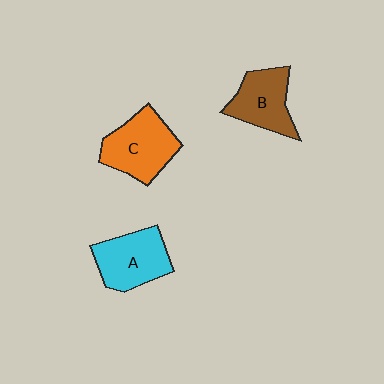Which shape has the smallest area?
Shape B (brown).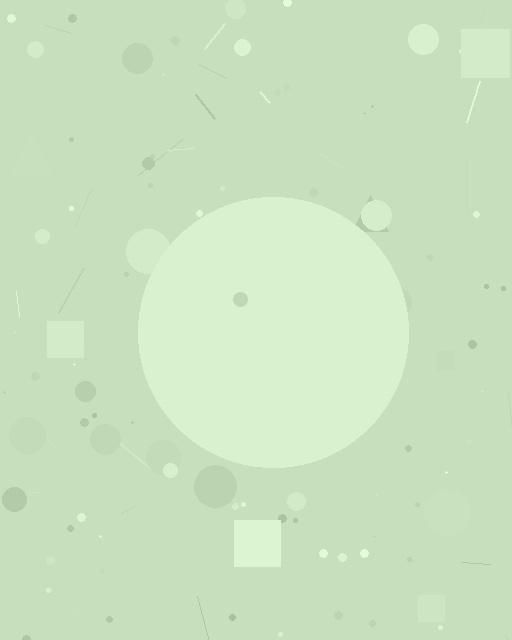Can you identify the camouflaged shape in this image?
The camouflaged shape is a circle.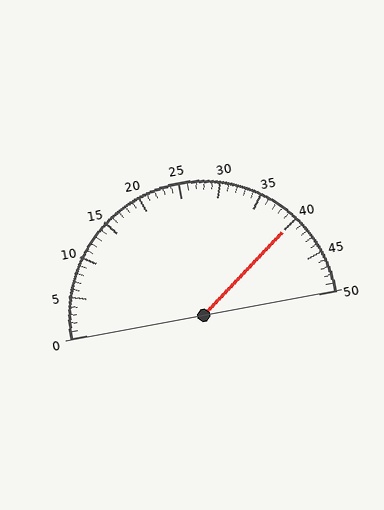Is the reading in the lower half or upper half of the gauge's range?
The reading is in the upper half of the range (0 to 50).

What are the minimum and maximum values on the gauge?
The gauge ranges from 0 to 50.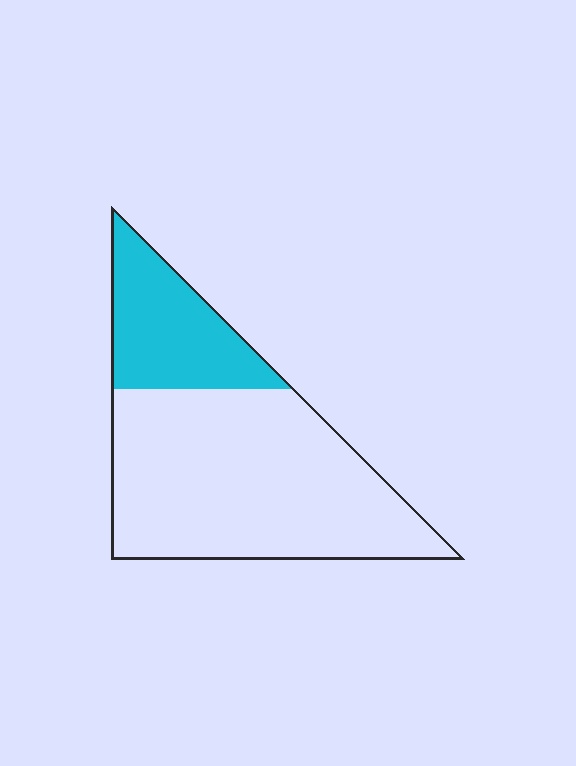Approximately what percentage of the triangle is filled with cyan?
Approximately 25%.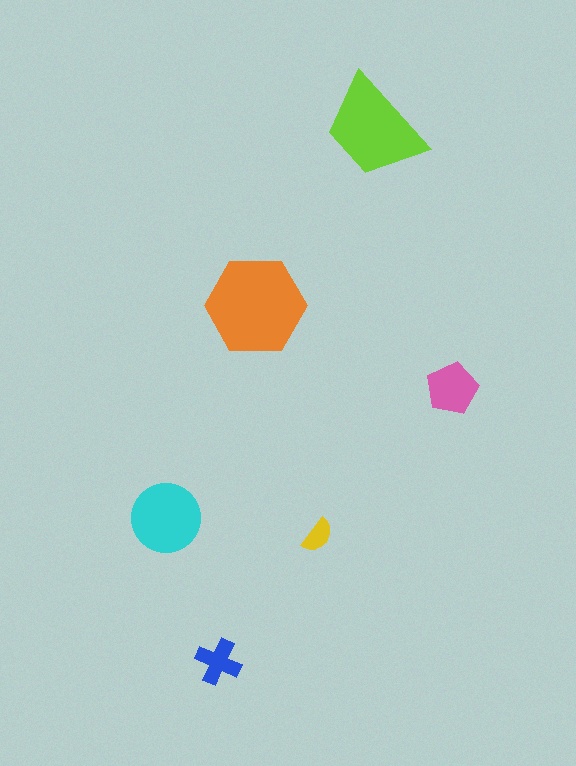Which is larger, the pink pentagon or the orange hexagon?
The orange hexagon.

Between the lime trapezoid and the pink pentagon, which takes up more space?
The lime trapezoid.